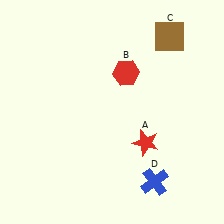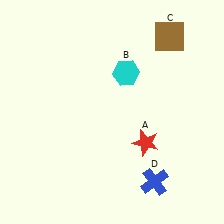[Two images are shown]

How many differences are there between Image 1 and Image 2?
There is 1 difference between the two images.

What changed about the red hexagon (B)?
In Image 1, B is red. In Image 2, it changed to cyan.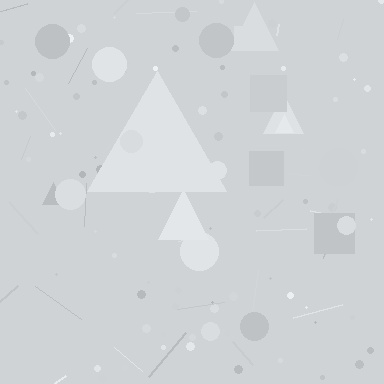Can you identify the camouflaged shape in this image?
The camouflaged shape is a triangle.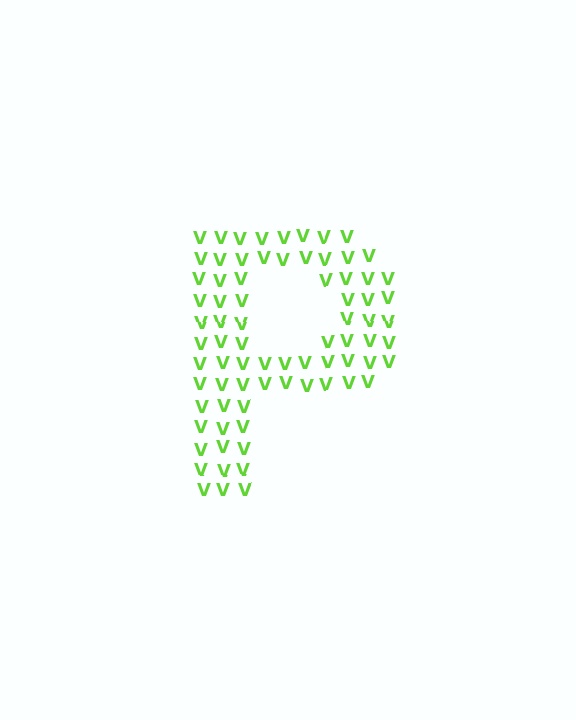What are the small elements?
The small elements are letter V's.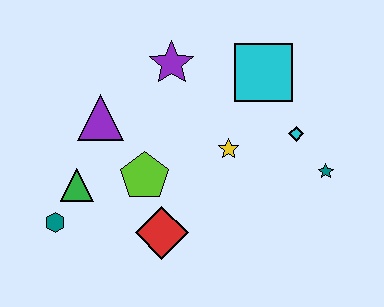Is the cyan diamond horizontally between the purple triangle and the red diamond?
No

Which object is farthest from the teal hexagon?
The teal star is farthest from the teal hexagon.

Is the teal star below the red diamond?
No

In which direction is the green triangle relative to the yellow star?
The green triangle is to the left of the yellow star.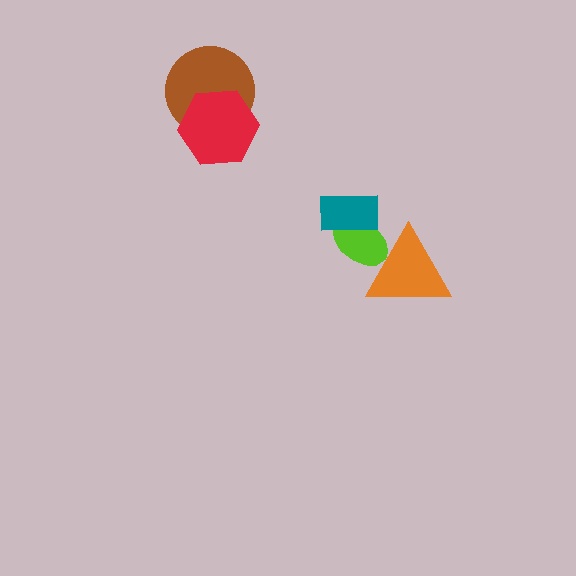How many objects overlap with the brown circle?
1 object overlaps with the brown circle.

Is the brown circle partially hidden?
Yes, it is partially covered by another shape.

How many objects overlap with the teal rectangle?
1 object overlaps with the teal rectangle.